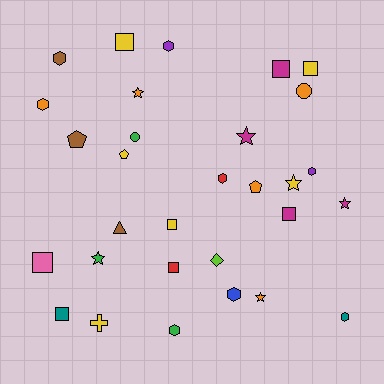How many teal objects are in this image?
There are 2 teal objects.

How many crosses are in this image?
There is 1 cross.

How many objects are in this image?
There are 30 objects.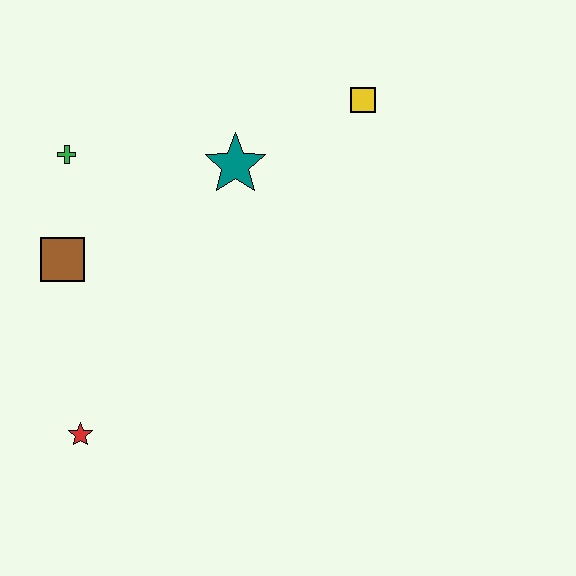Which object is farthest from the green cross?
The yellow square is farthest from the green cross.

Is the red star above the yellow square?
No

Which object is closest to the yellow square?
The teal star is closest to the yellow square.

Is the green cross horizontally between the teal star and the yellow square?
No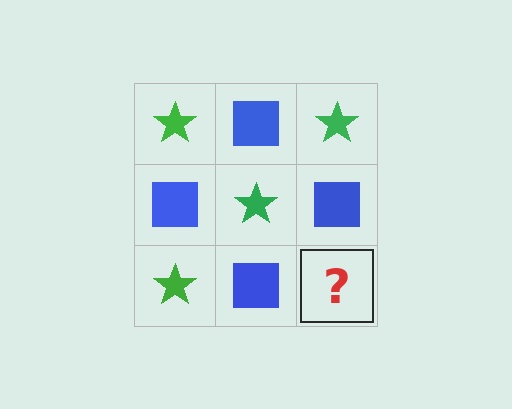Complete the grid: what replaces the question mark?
The question mark should be replaced with a green star.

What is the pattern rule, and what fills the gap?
The rule is that it alternates green star and blue square in a checkerboard pattern. The gap should be filled with a green star.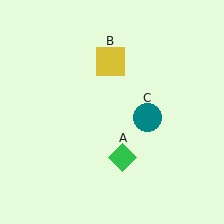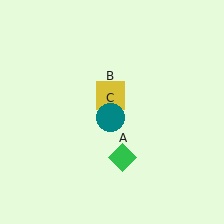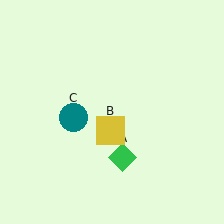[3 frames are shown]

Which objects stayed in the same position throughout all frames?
Green diamond (object A) remained stationary.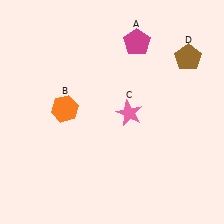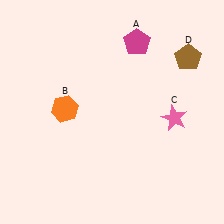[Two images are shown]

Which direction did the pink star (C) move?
The pink star (C) moved right.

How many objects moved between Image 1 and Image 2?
1 object moved between the two images.